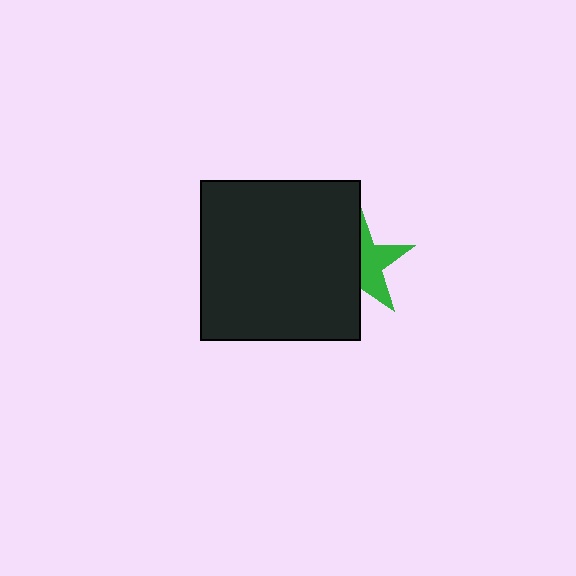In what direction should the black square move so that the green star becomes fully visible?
The black square should move left. That is the shortest direction to clear the overlap and leave the green star fully visible.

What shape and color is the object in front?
The object in front is a black square.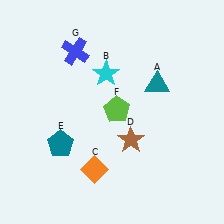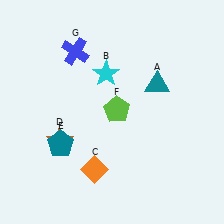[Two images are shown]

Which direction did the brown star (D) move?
The brown star (D) moved left.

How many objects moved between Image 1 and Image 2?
1 object moved between the two images.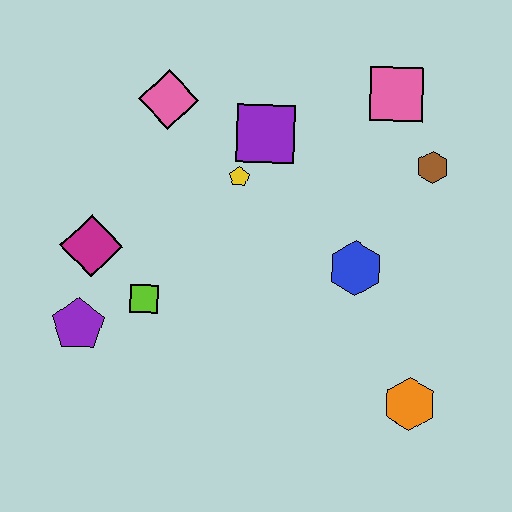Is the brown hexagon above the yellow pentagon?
Yes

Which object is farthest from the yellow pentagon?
The orange hexagon is farthest from the yellow pentagon.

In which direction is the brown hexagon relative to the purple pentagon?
The brown hexagon is to the right of the purple pentagon.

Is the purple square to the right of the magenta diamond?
Yes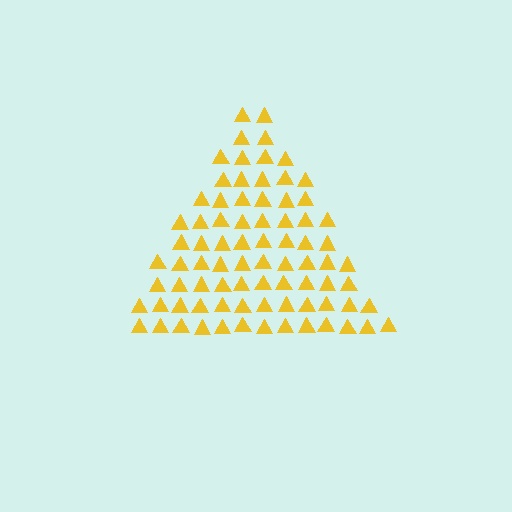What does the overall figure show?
The overall figure shows a triangle.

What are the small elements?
The small elements are triangles.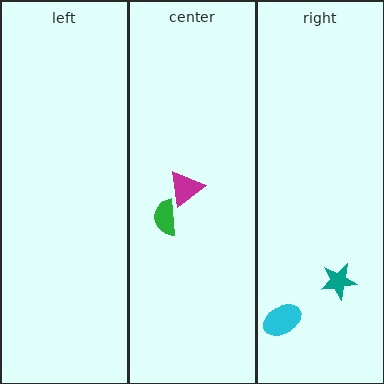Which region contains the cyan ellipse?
The right region.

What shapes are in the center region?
The green semicircle, the magenta triangle.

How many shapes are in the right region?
2.